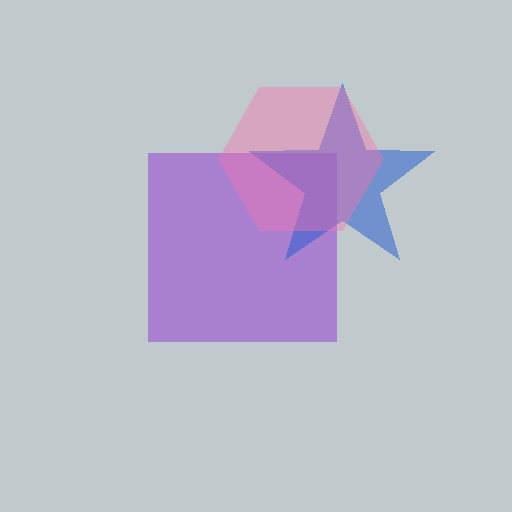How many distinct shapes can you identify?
There are 3 distinct shapes: a purple square, a blue star, a pink hexagon.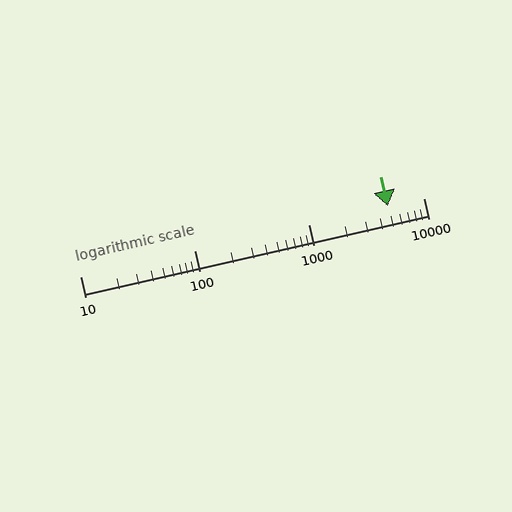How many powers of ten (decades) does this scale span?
The scale spans 3 decades, from 10 to 10000.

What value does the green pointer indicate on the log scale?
The pointer indicates approximately 4900.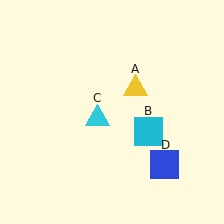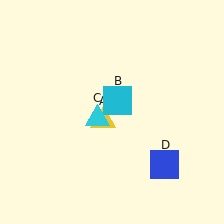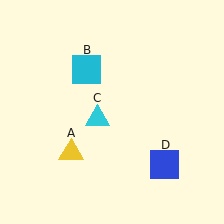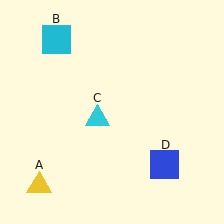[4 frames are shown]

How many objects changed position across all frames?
2 objects changed position: yellow triangle (object A), cyan square (object B).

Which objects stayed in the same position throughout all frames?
Cyan triangle (object C) and blue square (object D) remained stationary.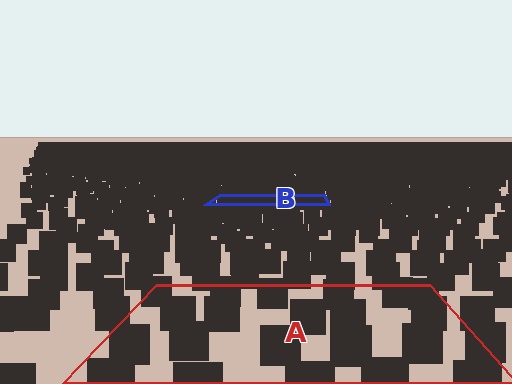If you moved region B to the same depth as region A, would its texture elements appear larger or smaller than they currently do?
They would appear larger. At a closer depth, the same texture elements are projected at a bigger on-screen size.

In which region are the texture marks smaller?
The texture marks are smaller in region B, because it is farther away.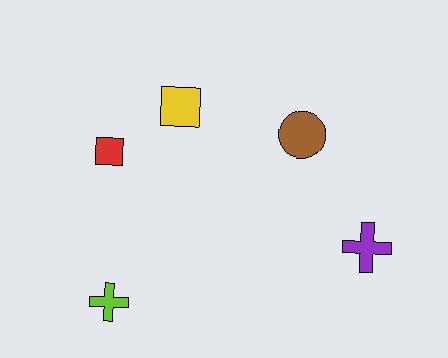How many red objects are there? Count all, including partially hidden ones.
There is 1 red object.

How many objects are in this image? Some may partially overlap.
There are 5 objects.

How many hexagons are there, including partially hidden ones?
There are no hexagons.